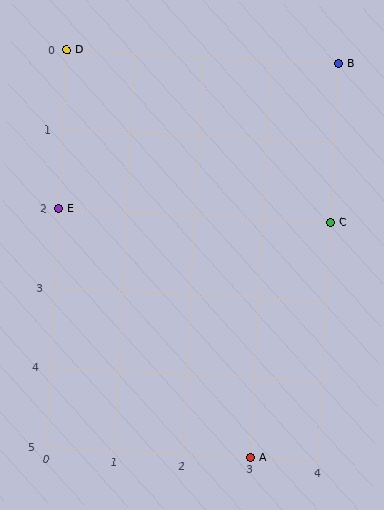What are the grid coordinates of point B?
Point B is at grid coordinates (4, 0).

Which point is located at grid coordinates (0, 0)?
Point D is at (0, 0).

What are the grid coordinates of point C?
Point C is at grid coordinates (4, 2).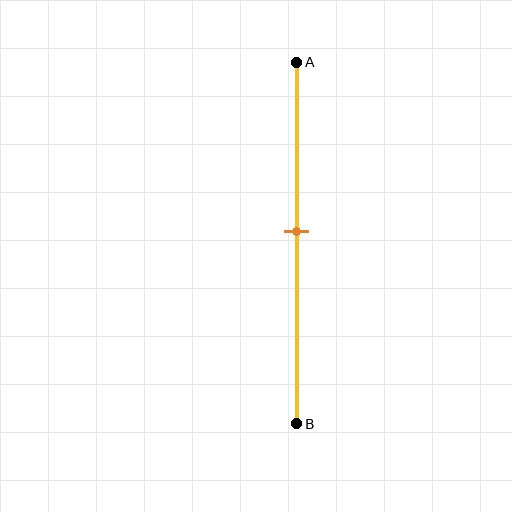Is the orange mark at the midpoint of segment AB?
No, the mark is at about 45% from A, not at the 50% midpoint.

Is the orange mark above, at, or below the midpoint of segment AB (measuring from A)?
The orange mark is above the midpoint of segment AB.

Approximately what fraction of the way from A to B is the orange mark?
The orange mark is approximately 45% of the way from A to B.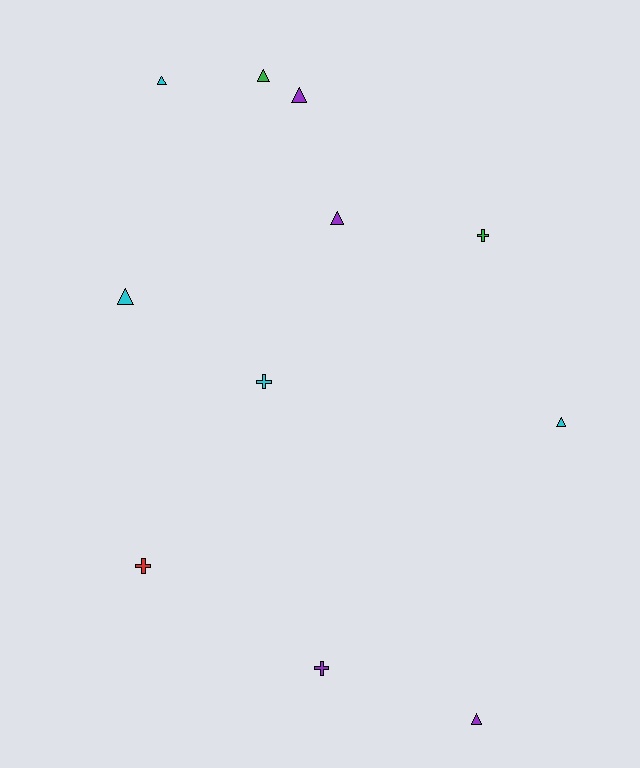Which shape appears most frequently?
Triangle, with 7 objects.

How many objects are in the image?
There are 11 objects.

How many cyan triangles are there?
There are 3 cyan triangles.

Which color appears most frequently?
Purple, with 4 objects.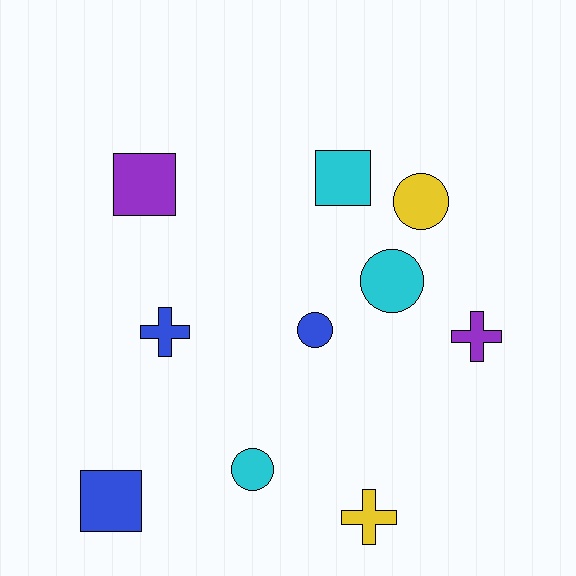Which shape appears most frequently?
Circle, with 4 objects.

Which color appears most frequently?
Cyan, with 3 objects.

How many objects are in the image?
There are 10 objects.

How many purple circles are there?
There are no purple circles.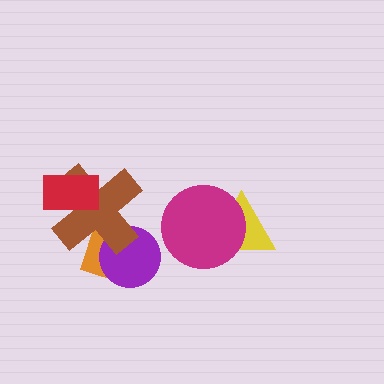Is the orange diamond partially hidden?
Yes, it is partially covered by another shape.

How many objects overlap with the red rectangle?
1 object overlaps with the red rectangle.